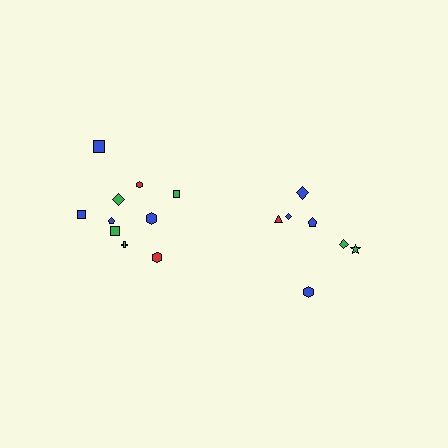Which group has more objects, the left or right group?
The left group.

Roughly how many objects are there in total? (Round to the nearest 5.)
Roughly 15 objects in total.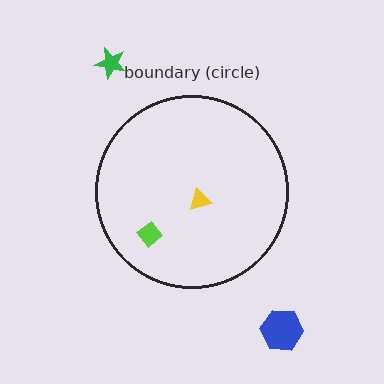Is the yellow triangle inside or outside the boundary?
Inside.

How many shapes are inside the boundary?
2 inside, 2 outside.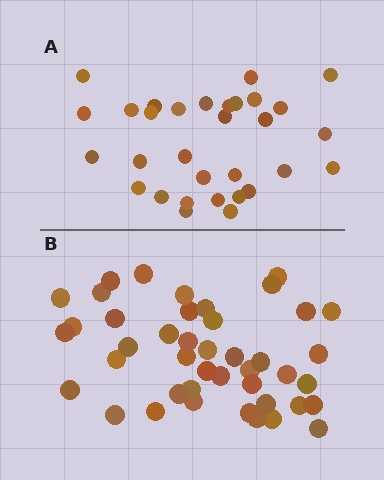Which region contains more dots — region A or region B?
Region B (the bottom region) has more dots.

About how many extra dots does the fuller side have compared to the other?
Region B has roughly 12 or so more dots than region A.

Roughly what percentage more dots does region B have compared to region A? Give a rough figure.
About 40% more.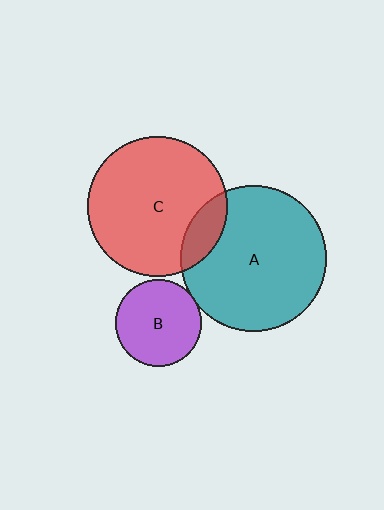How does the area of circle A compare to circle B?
Approximately 2.8 times.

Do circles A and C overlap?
Yes.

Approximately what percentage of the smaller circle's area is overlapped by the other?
Approximately 15%.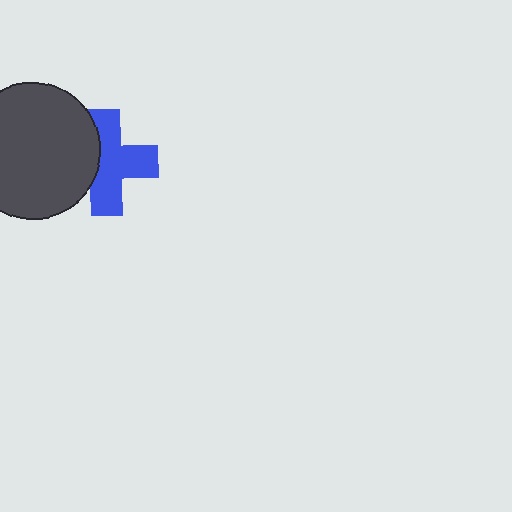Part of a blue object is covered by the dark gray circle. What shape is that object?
It is a cross.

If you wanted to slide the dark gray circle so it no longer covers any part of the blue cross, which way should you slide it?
Slide it left — that is the most direct way to separate the two shapes.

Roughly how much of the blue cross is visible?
Most of it is visible (roughly 68%).